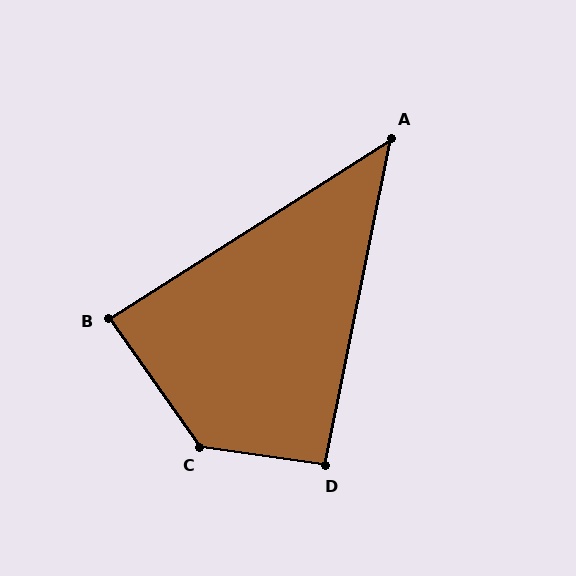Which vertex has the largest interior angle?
C, at approximately 134 degrees.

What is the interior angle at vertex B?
Approximately 87 degrees (approximately right).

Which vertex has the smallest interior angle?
A, at approximately 46 degrees.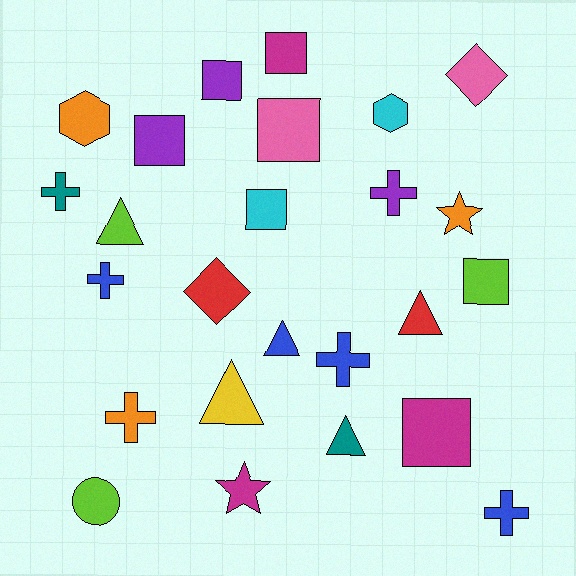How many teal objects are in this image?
There are 2 teal objects.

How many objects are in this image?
There are 25 objects.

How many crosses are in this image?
There are 6 crosses.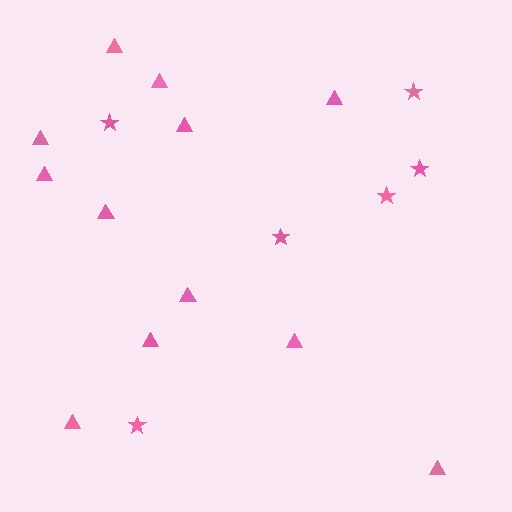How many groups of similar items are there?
There are 2 groups: one group of stars (6) and one group of triangles (12).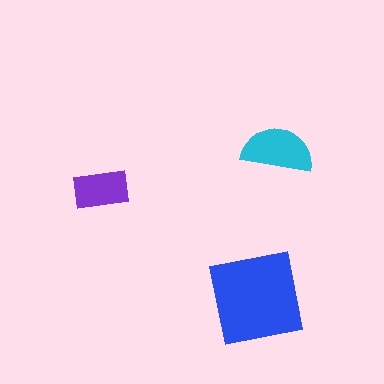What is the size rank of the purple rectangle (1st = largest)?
3rd.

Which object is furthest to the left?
The purple rectangle is leftmost.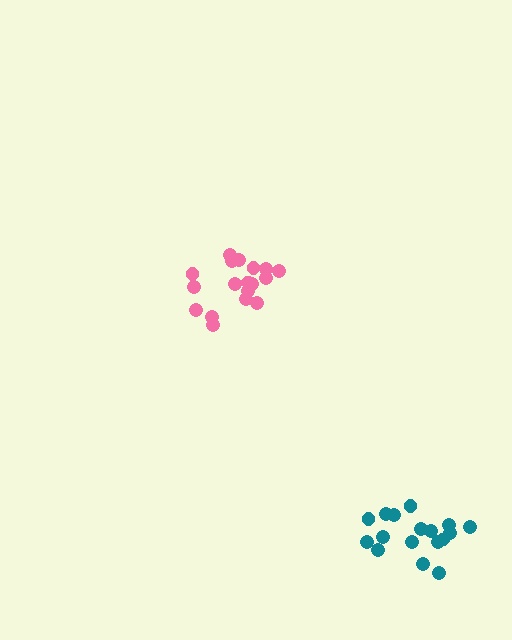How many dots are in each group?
Group 1: 17 dots, Group 2: 18 dots (35 total).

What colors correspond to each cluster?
The clusters are colored: teal, pink.